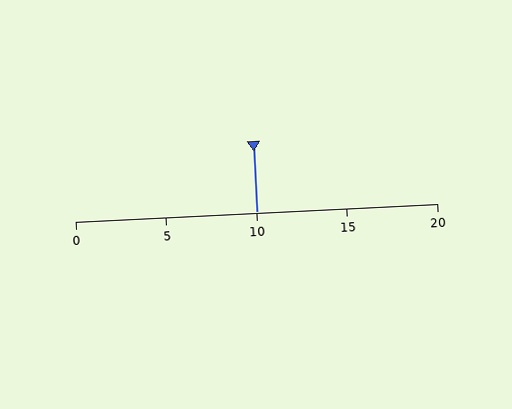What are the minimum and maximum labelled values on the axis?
The axis runs from 0 to 20.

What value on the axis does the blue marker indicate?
The marker indicates approximately 10.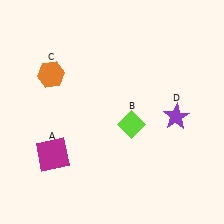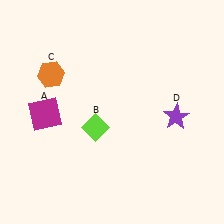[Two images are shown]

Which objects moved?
The objects that moved are: the magenta square (A), the lime diamond (B).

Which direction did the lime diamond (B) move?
The lime diamond (B) moved left.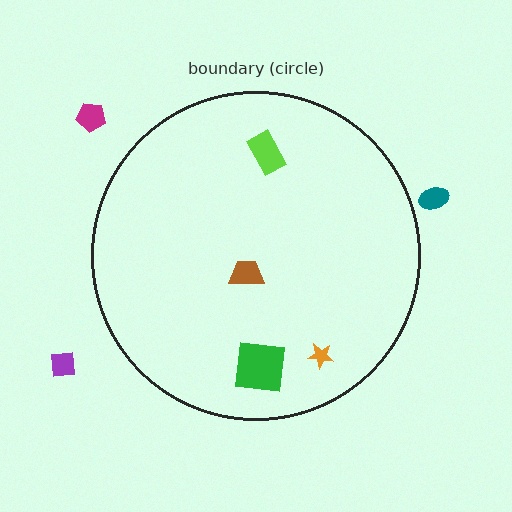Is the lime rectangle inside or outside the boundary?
Inside.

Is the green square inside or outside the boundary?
Inside.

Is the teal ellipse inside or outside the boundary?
Outside.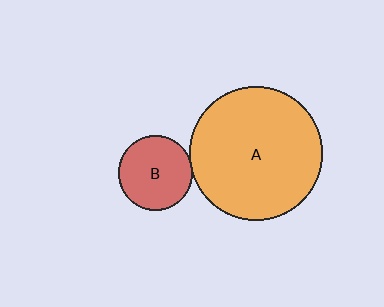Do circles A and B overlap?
Yes.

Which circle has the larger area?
Circle A (orange).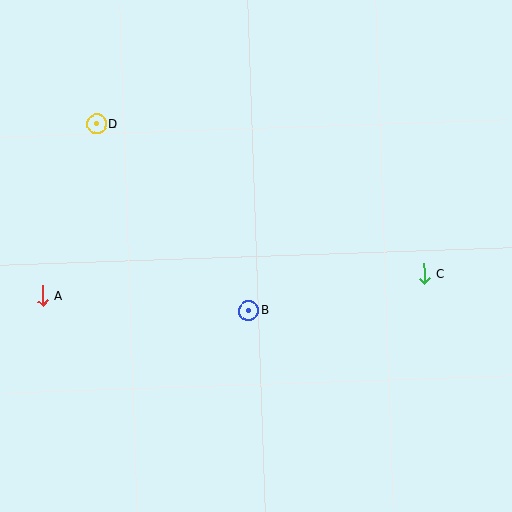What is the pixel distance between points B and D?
The distance between B and D is 241 pixels.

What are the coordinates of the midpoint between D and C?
The midpoint between D and C is at (260, 199).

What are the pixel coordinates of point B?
Point B is at (249, 311).